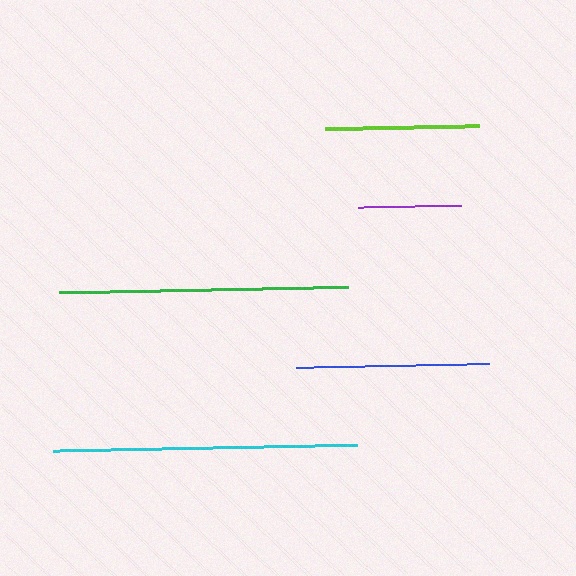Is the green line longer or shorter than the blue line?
The green line is longer than the blue line.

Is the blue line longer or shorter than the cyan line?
The cyan line is longer than the blue line.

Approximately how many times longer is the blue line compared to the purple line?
The blue line is approximately 1.9 times the length of the purple line.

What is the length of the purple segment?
The purple segment is approximately 103 pixels long.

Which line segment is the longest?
The cyan line is the longest at approximately 304 pixels.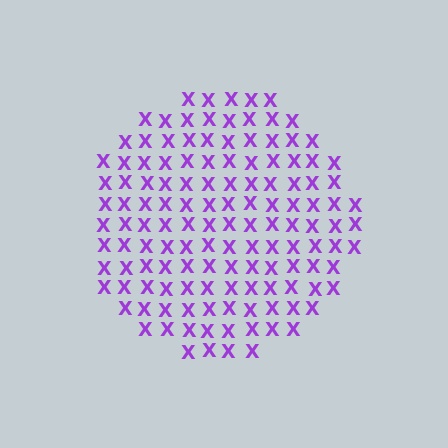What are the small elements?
The small elements are letter X's.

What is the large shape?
The large shape is a circle.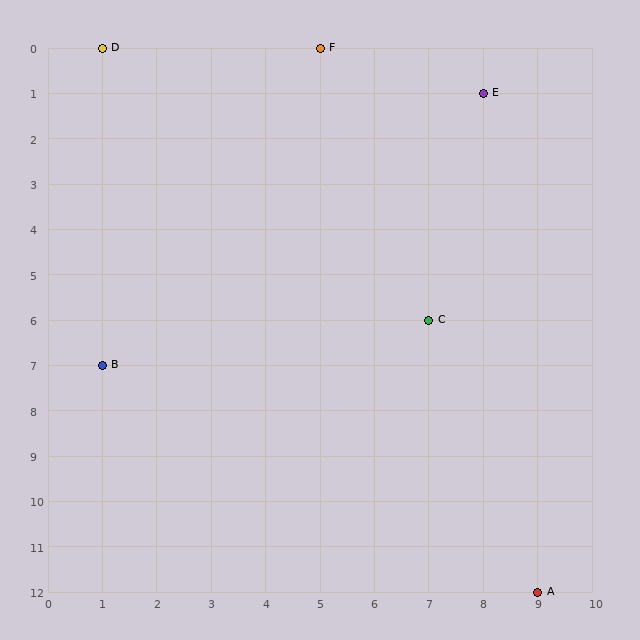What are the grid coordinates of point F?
Point F is at grid coordinates (5, 0).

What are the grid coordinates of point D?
Point D is at grid coordinates (1, 0).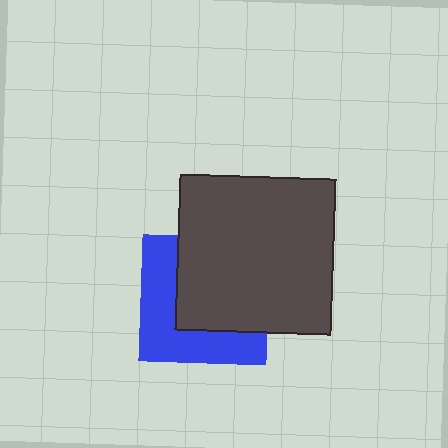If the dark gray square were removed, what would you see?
You would see the complete blue square.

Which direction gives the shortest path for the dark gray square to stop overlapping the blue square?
Moving toward the upper-right gives the shortest separation.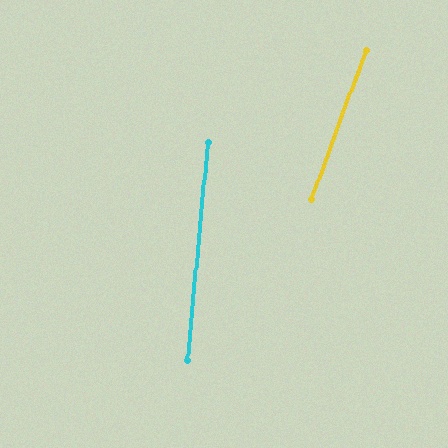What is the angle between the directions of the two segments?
Approximately 15 degrees.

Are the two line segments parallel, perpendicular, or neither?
Neither parallel nor perpendicular — they differ by about 15°.